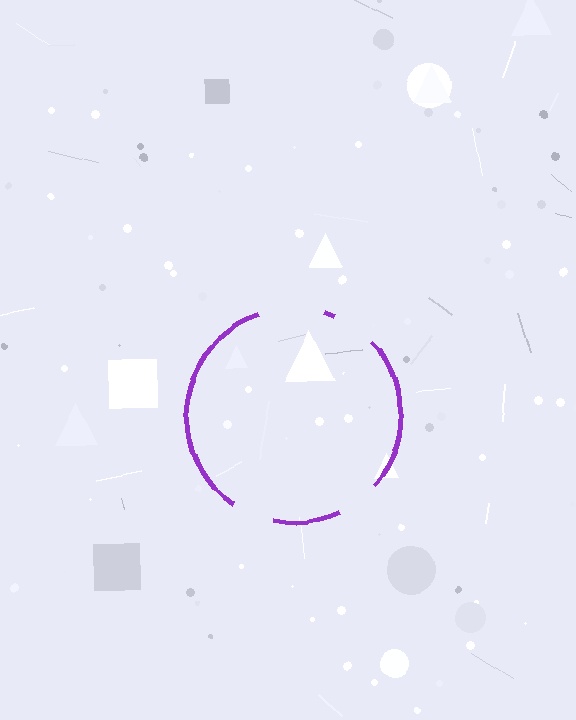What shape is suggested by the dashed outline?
The dashed outline suggests a circle.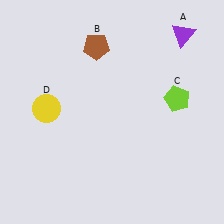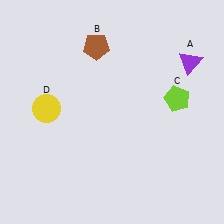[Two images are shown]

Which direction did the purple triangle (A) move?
The purple triangle (A) moved down.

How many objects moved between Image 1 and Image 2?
1 object moved between the two images.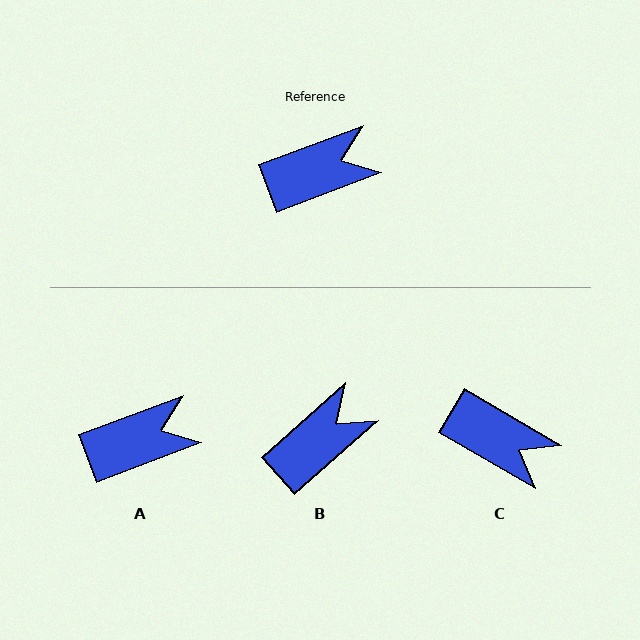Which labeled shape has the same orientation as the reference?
A.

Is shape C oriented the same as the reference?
No, it is off by about 51 degrees.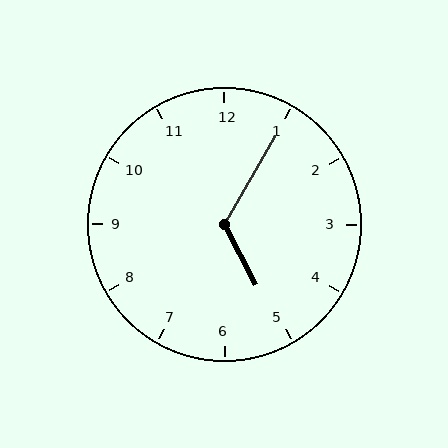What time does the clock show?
5:05.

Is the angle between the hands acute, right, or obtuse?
It is obtuse.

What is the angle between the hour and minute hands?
Approximately 122 degrees.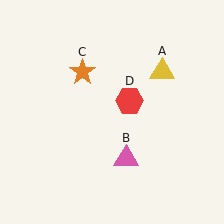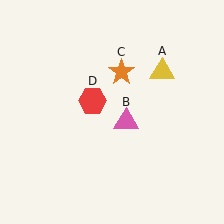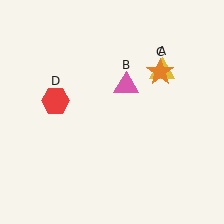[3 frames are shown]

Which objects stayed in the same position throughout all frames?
Yellow triangle (object A) remained stationary.